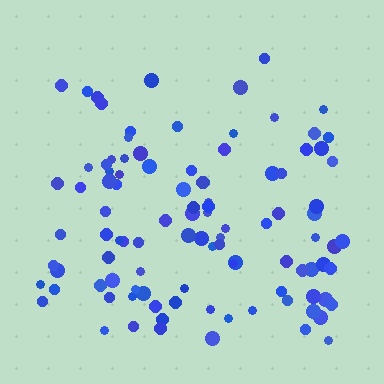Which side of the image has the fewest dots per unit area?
The top.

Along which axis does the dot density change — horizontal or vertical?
Vertical.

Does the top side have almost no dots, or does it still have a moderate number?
Still a moderate number, just noticeably fewer than the bottom.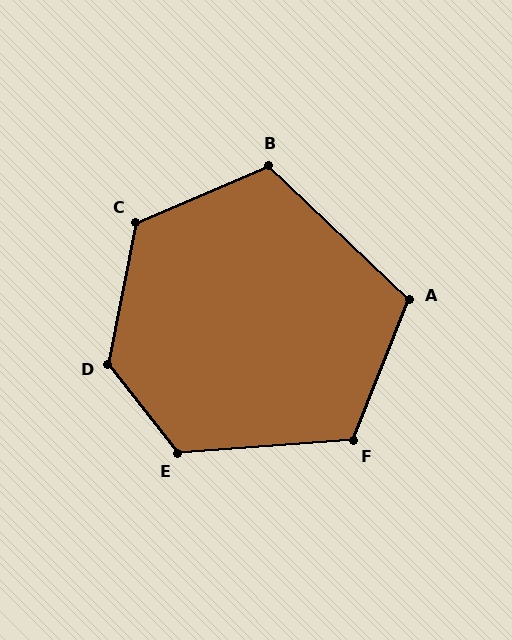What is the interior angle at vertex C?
Approximately 124 degrees (obtuse).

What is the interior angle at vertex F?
Approximately 116 degrees (obtuse).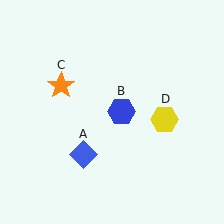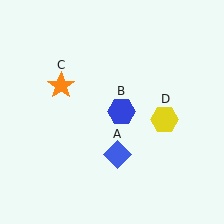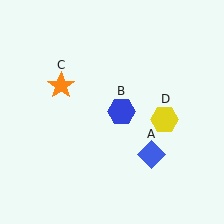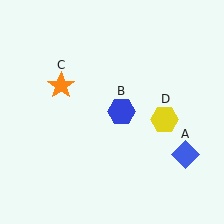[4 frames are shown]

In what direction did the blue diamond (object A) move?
The blue diamond (object A) moved right.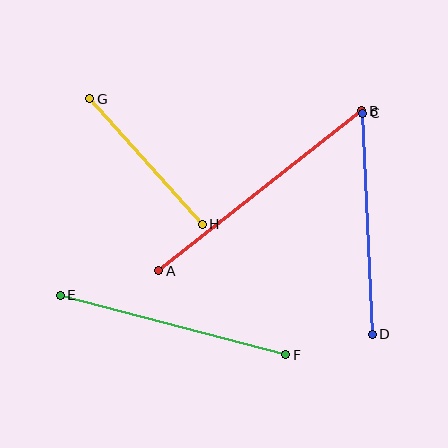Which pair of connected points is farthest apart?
Points A and B are farthest apart.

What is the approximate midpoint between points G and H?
The midpoint is at approximately (146, 161) pixels.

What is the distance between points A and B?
The distance is approximately 258 pixels.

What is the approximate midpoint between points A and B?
The midpoint is at approximately (260, 191) pixels.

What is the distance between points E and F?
The distance is approximately 233 pixels.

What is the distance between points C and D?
The distance is approximately 222 pixels.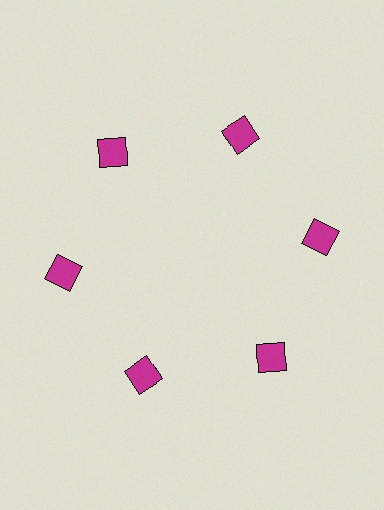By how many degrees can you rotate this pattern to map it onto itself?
The pattern maps onto itself every 60 degrees of rotation.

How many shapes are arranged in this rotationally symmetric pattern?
There are 6 shapes, arranged in 6 groups of 1.